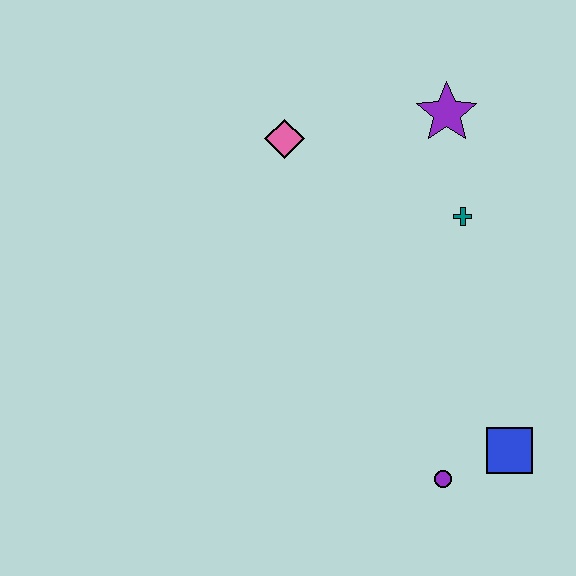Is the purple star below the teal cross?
No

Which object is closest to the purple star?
The teal cross is closest to the purple star.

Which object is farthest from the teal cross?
The purple circle is farthest from the teal cross.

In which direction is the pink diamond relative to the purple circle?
The pink diamond is above the purple circle.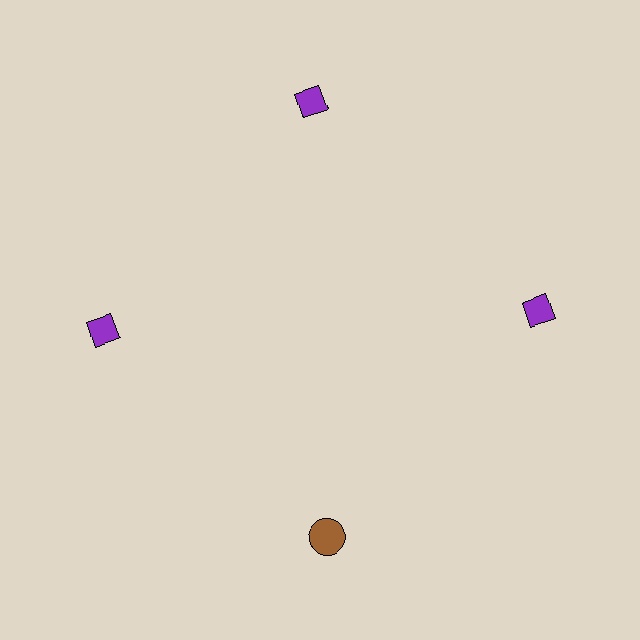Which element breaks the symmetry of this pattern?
The brown circle at roughly the 6 o'clock position breaks the symmetry. All other shapes are purple diamonds.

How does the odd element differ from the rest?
It differs in both color (brown instead of purple) and shape (circle instead of diamond).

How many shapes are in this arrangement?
There are 4 shapes arranged in a ring pattern.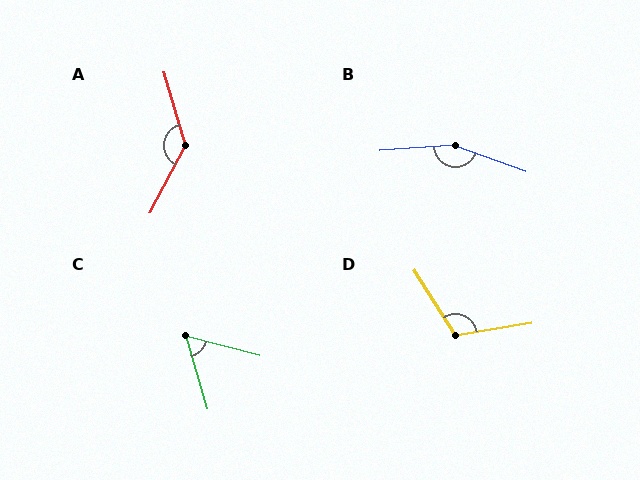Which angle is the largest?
B, at approximately 157 degrees.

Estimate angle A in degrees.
Approximately 137 degrees.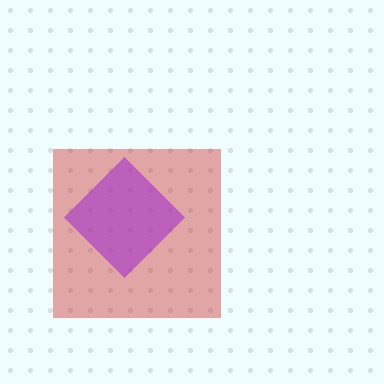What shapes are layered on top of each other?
The layered shapes are: a red square, a purple diamond.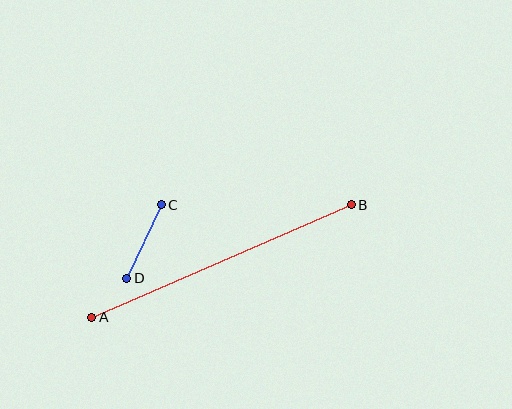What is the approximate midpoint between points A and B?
The midpoint is at approximately (222, 261) pixels.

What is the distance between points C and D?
The distance is approximately 81 pixels.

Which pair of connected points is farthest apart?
Points A and B are farthest apart.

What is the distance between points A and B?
The distance is approximately 283 pixels.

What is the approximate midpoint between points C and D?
The midpoint is at approximately (144, 242) pixels.